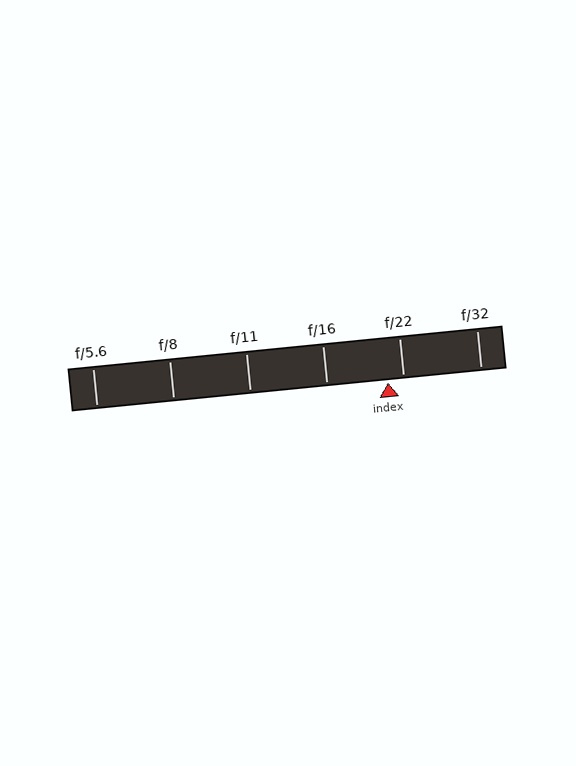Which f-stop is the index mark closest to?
The index mark is closest to f/22.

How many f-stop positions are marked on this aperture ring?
There are 6 f-stop positions marked.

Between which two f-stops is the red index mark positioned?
The index mark is between f/16 and f/22.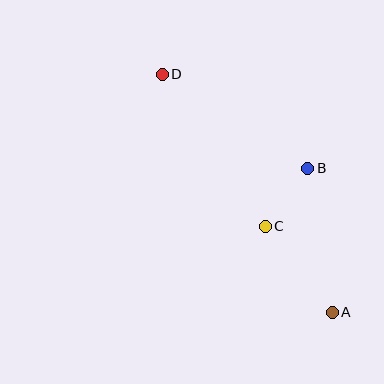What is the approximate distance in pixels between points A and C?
The distance between A and C is approximately 109 pixels.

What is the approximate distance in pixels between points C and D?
The distance between C and D is approximately 183 pixels.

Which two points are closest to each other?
Points B and C are closest to each other.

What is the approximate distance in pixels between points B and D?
The distance between B and D is approximately 173 pixels.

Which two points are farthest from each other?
Points A and D are farthest from each other.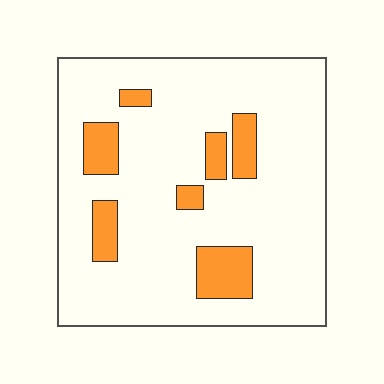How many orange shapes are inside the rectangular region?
7.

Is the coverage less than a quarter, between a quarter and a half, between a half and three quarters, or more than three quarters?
Less than a quarter.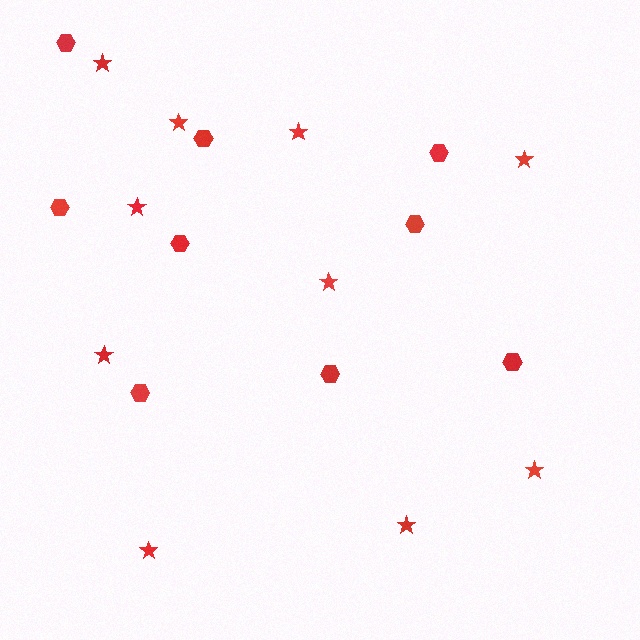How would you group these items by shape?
There are 2 groups: one group of stars (10) and one group of hexagons (9).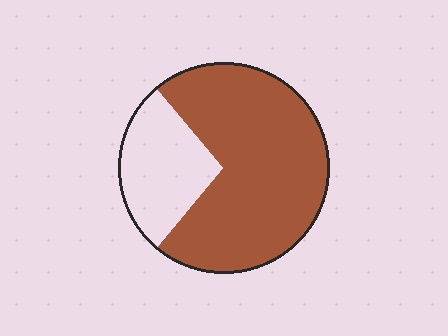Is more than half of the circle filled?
Yes.